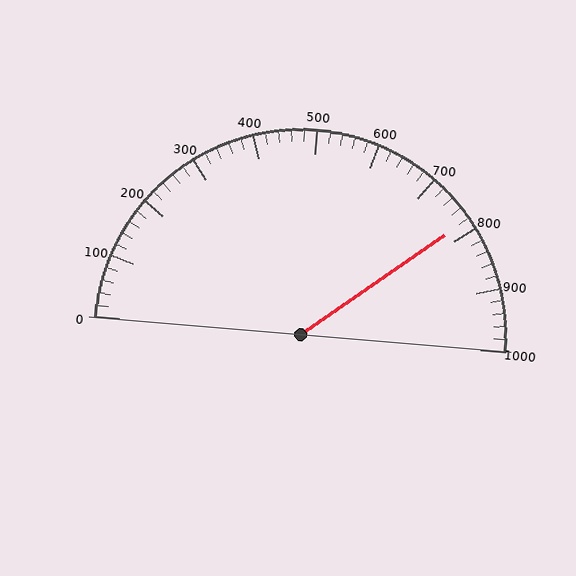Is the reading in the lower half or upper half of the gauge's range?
The reading is in the upper half of the range (0 to 1000).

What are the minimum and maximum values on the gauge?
The gauge ranges from 0 to 1000.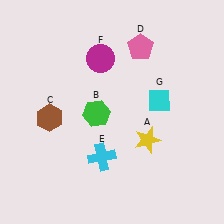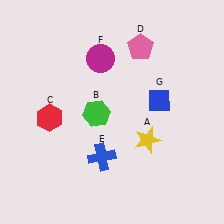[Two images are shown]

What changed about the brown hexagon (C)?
In Image 1, C is brown. In Image 2, it changed to red.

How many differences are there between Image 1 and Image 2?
There are 3 differences between the two images.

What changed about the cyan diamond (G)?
In Image 1, G is cyan. In Image 2, it changed to blue.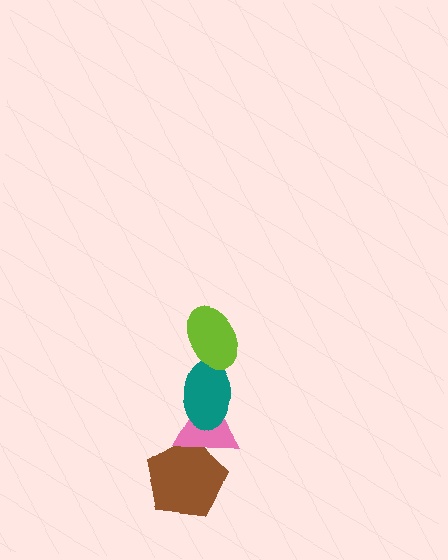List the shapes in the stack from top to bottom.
From top to bottom: the lime ellipse, the teal ellipse, the pink triangle, the brown pentagon.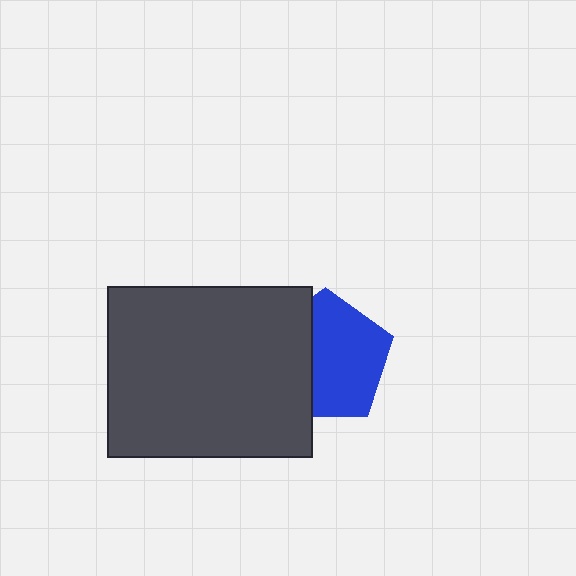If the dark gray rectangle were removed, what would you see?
You would see the complete blue pentagon.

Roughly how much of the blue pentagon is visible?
About half of it is visible (roughly 62%).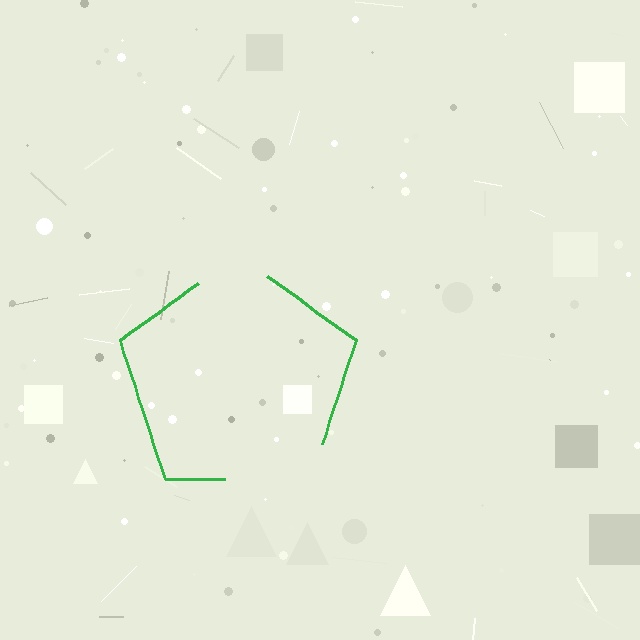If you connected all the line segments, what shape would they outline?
They would outline a pentagon.